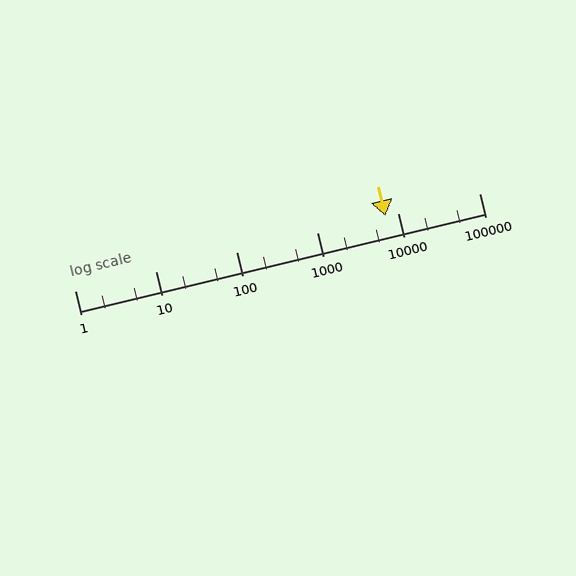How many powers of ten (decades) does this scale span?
The scale spans 5 decades, from 1 to 100000.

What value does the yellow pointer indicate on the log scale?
The pointer indicates approximately 6900.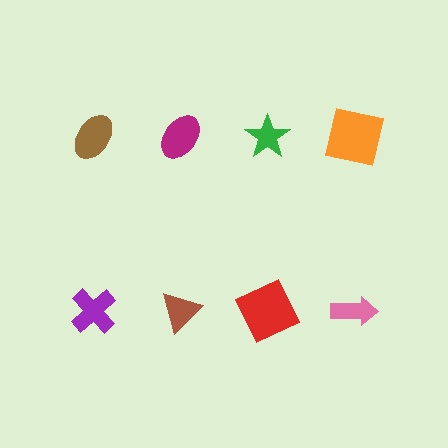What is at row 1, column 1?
A brown ellipse.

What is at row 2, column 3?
A red square.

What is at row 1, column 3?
A green star.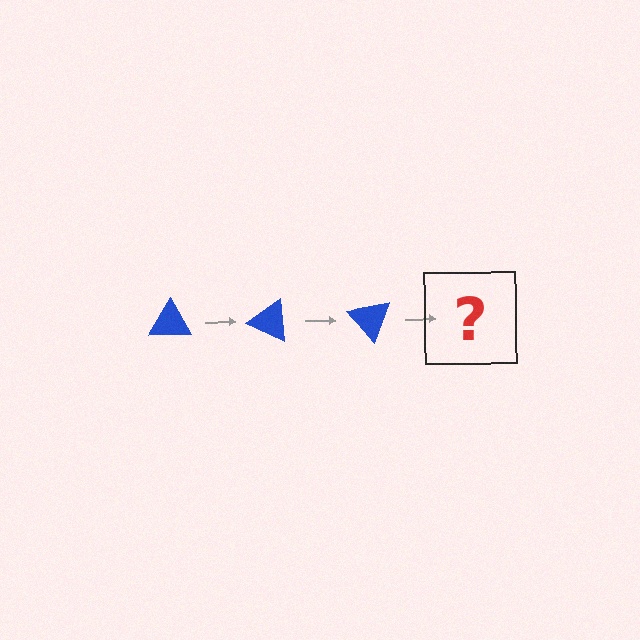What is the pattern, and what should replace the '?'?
The pattern is that the triangle rotates 25 degrees each step. The '?' should be a blue triangle rotated 75 degrees.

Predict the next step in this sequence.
The next step is a blue triangle rotated 75 degrees.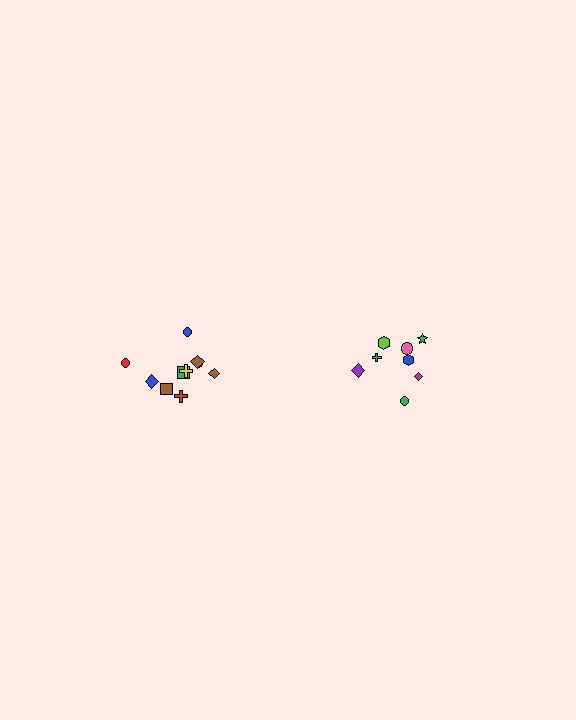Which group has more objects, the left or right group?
The left group.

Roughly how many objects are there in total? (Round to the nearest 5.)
Roughly 20 objects in total.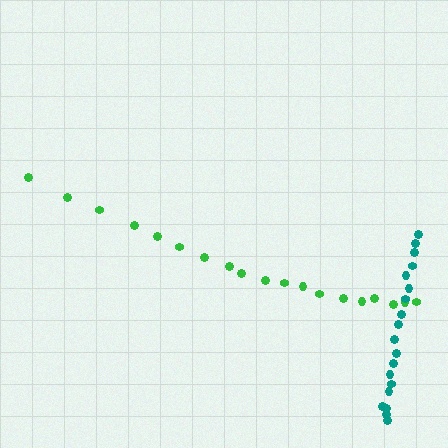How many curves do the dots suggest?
There are 2 distinct paths.